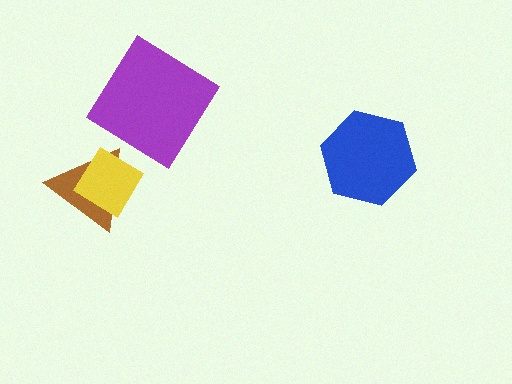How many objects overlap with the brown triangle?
1 object overlaps with the brown triangle.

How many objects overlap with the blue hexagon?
0 objects overlap with the blue hexagon.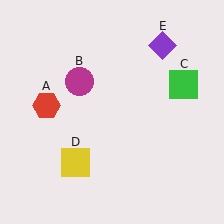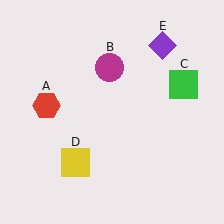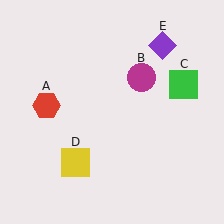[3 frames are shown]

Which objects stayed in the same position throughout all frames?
Red hexagon (object A) and green square (object C) and yellow square (object D) and purple diamond (object E) remained stationary.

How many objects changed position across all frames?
1 object changed position: magenta circle (object B).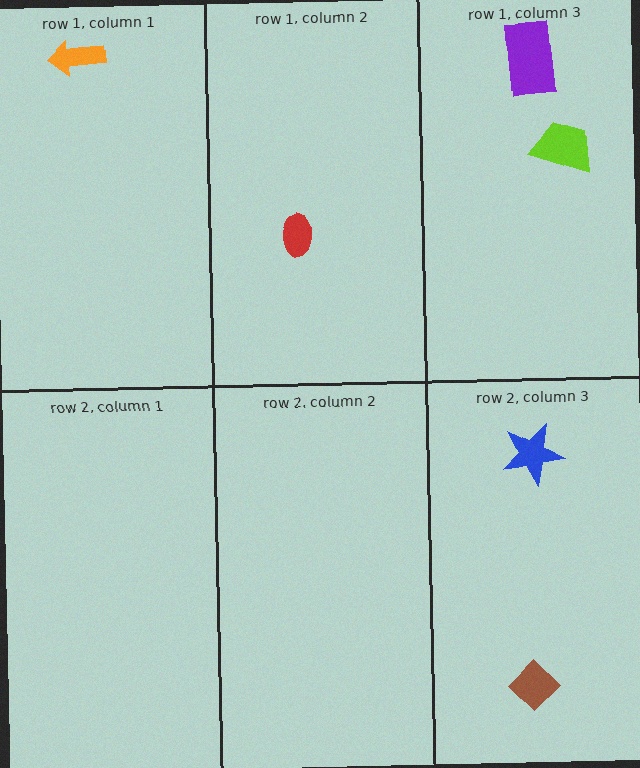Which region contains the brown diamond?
The row 2, column 3 region.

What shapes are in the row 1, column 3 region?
The lime trapezoid, the purple rectangle.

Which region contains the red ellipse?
The row 1, column 2 region.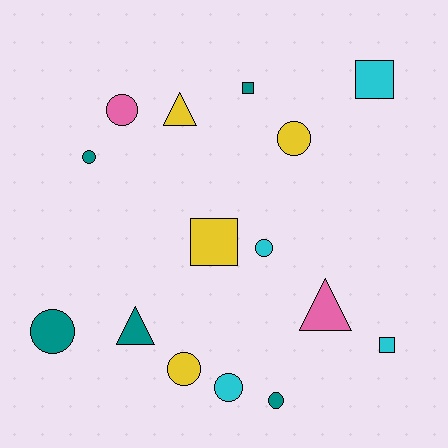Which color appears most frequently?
Teal, with 5 objects.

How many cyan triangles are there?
There are no cyan triangles.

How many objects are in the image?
There are 15 objects.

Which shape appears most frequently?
Circle, with 8 objects.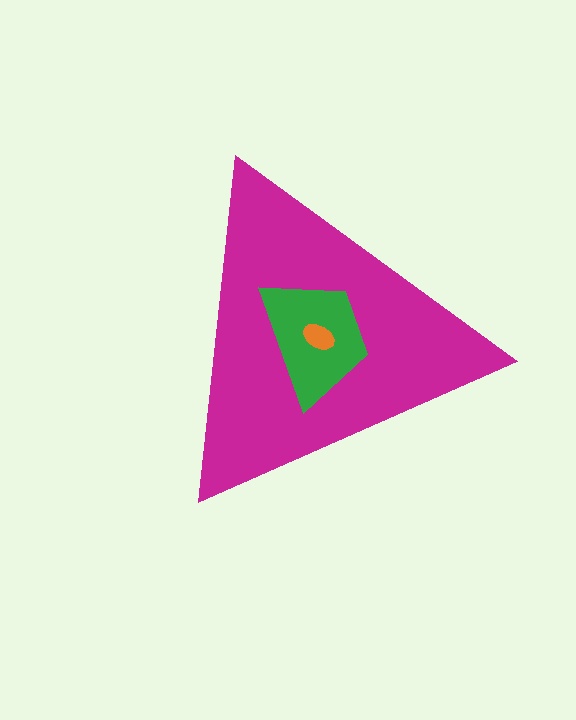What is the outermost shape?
The magenta triangle.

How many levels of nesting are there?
3.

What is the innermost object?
The orange ellipse.